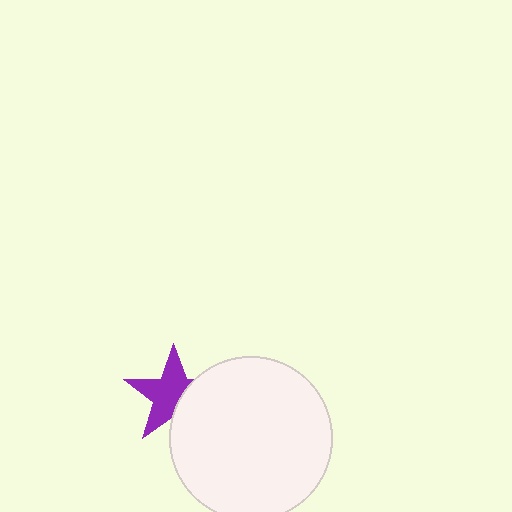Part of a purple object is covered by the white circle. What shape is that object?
It is a star.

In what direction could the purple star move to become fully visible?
The purple star could move left. That would shift it out from behind the white circle entirely.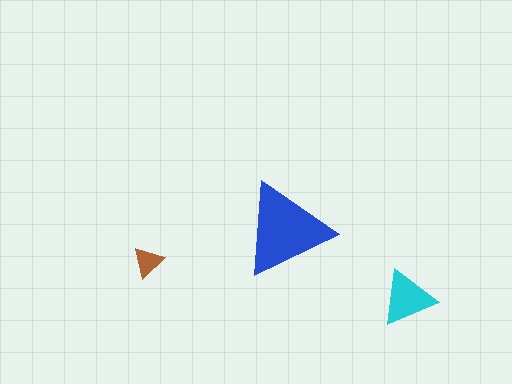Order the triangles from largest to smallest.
the blue one, the cyan one, the brown one.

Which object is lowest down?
The cyan triangle is bottommost.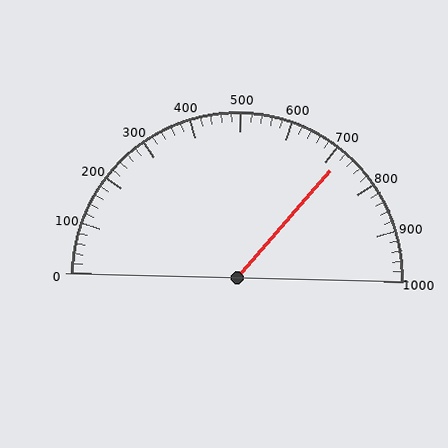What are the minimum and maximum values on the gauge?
The gauge ranges from 0 to 1000.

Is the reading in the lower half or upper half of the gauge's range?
The reading is in the upper half of the range (0 to 1000).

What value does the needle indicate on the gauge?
The needle indicates approximately 720.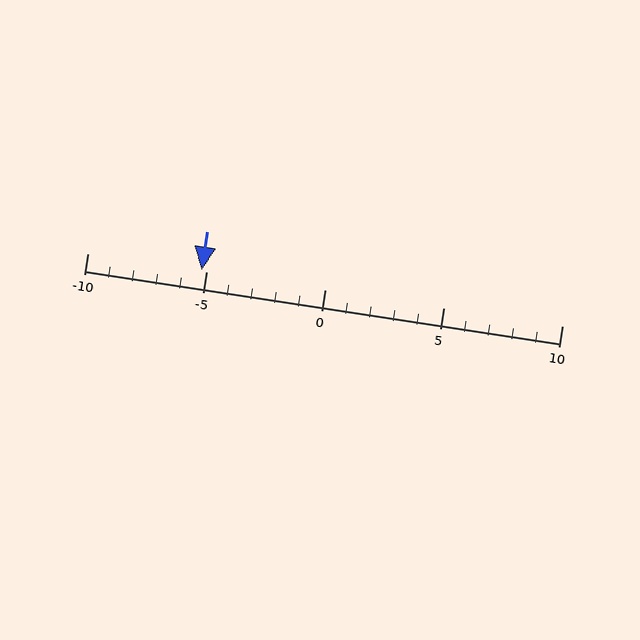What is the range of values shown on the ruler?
The ruler shows values from -10 to 10.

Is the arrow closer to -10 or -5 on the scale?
The arrow is closer to -5.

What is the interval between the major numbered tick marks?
The major tick marks are spaced 5 units apart.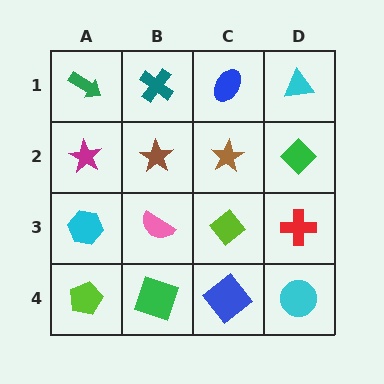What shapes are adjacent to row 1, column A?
A magenta star (row 2, column A), a teal cross (row 1, column B).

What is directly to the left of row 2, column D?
A brown star.